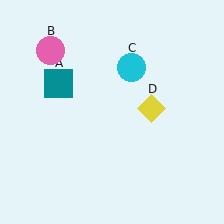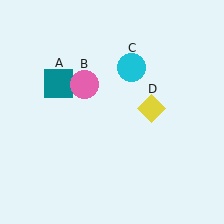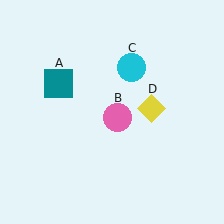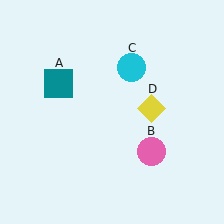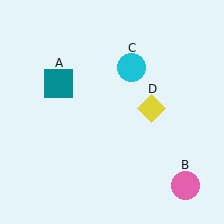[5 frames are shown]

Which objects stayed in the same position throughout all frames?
Teal square (object A) and cyan circle (object C) and yellow diamond (object D) remained stationary.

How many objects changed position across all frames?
1 object changed position: pink circle (object B).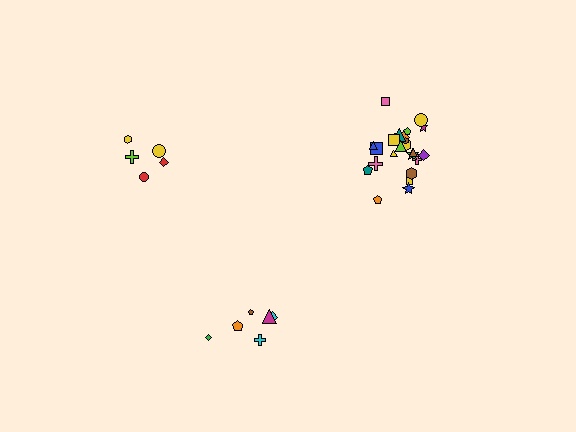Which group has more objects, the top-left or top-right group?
The top-right group.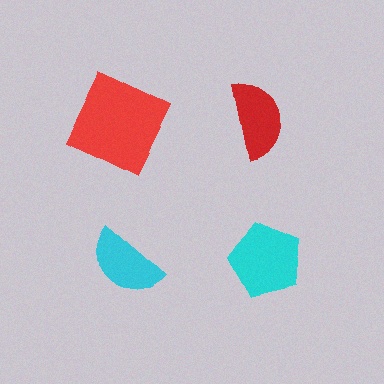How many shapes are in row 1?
2 shapes.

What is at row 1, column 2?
A red semicircle.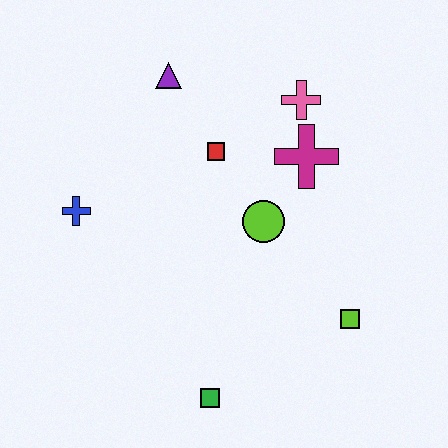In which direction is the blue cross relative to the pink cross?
The blue cross is to the left of the pink cross.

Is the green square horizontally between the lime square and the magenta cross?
No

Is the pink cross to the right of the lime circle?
Yes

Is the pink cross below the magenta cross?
No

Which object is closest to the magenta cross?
The pink cross is closest to the magenta cross.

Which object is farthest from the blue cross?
The lime square is farthest from the blue cross.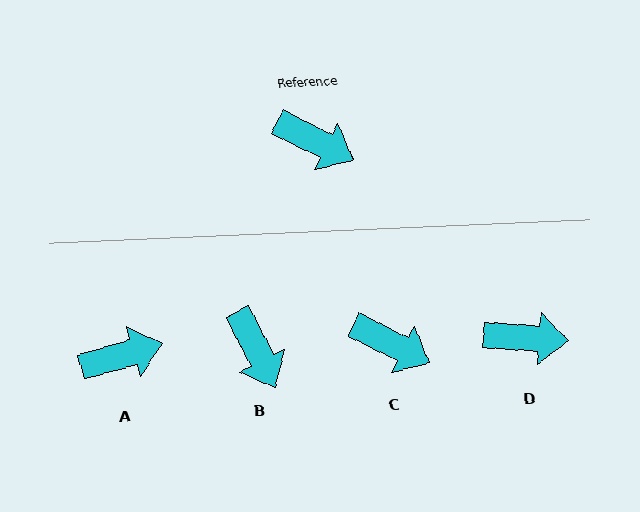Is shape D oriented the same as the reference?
No, it is off by about 22 degrees.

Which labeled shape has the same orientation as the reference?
C.